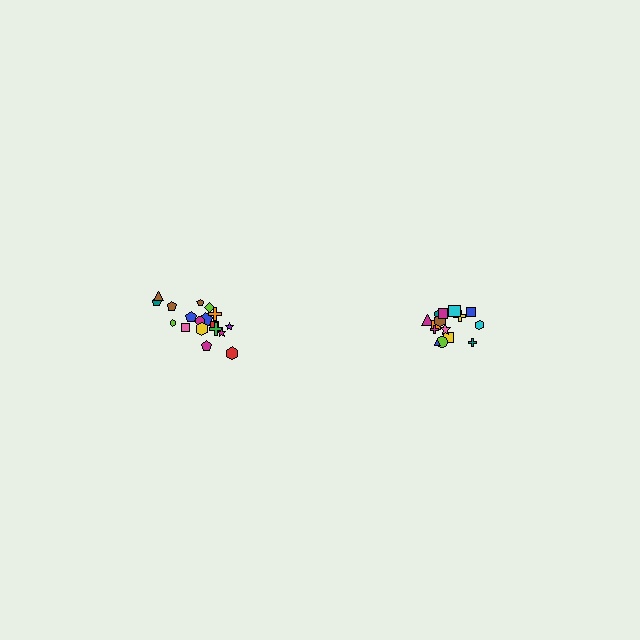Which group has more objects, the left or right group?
The left group.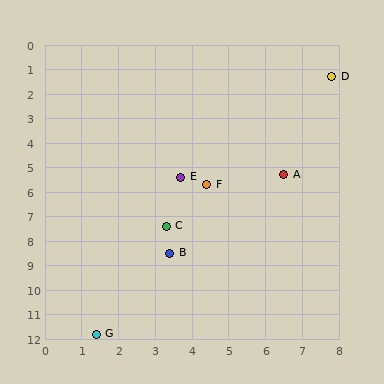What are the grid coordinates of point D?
Point D is at approximately (7.8, 1.3).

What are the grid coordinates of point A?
Point A is at approximately (6.5, 5.3).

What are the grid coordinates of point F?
Point F is at approximately (4.4, 5.7).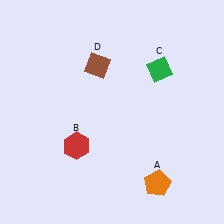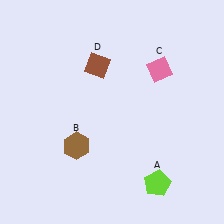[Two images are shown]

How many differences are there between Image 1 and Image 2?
There are 3 differences between the two images.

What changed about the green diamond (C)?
In Image 1, C is green. In Image 2, it changed to pink.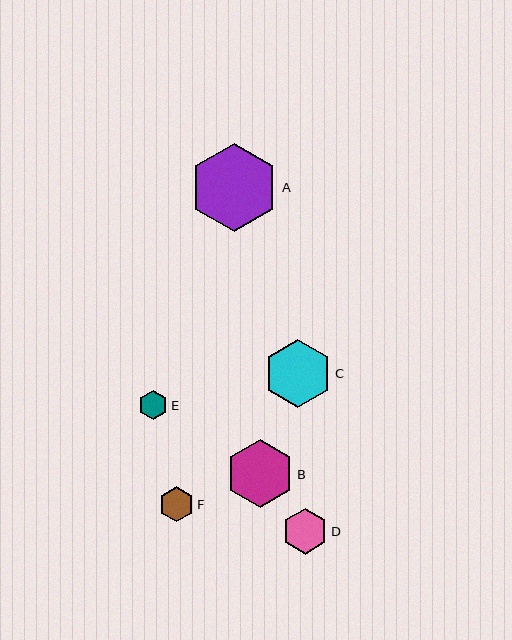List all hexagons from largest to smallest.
From largest to smallest: A, B, C, D, F, E.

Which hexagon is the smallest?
Hexagon E is the smallest with a size of approximately 29 pixels.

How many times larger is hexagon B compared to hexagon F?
Hexagon B is approximately 1.9 times the size of hexagon F.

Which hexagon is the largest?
Hexagon A is the largest with a size of approximately 89 pixels.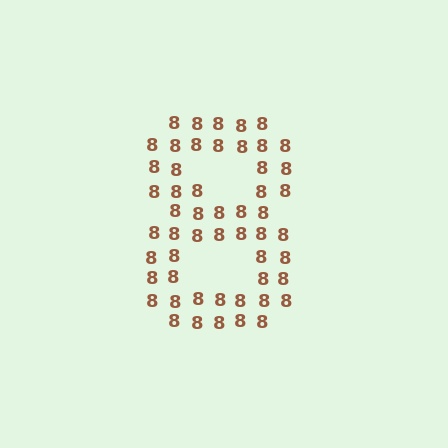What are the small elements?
The small elements are digit 8's.